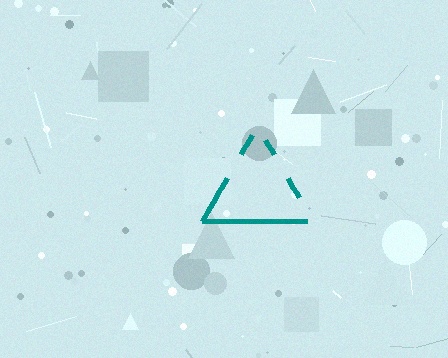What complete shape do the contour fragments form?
The contour fragments form a triangle.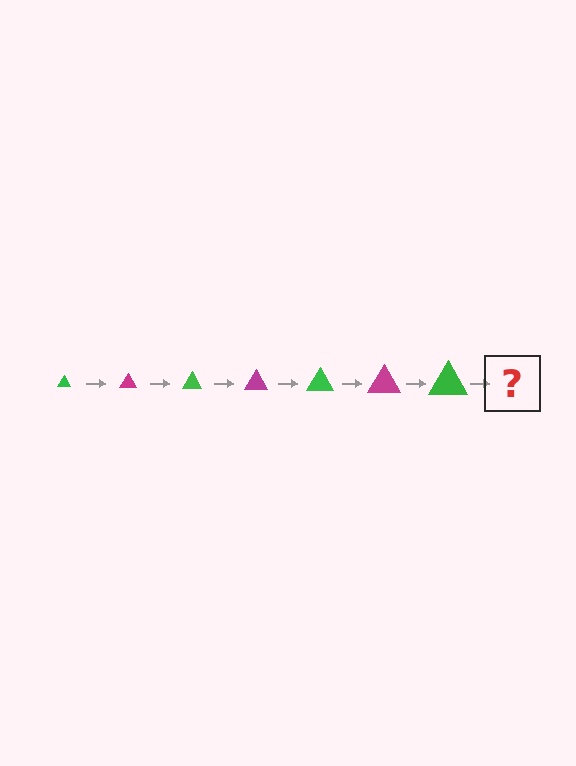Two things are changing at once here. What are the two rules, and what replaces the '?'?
The two rules are that the triangle grows larger each step and the color cycles through green and magenta. The '?' should be a magenta triangle, larger than the previous one.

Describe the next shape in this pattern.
It should be a magenta triangle, larger than the previous one.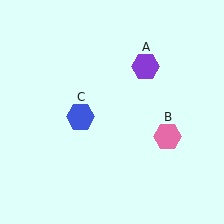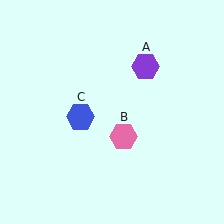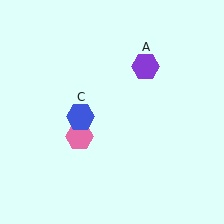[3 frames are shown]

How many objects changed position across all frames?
1 object changed position: pink hexagon (object B).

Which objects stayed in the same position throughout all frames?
Purple hexagon (object A) and blue hexagon (object C) remained stationary.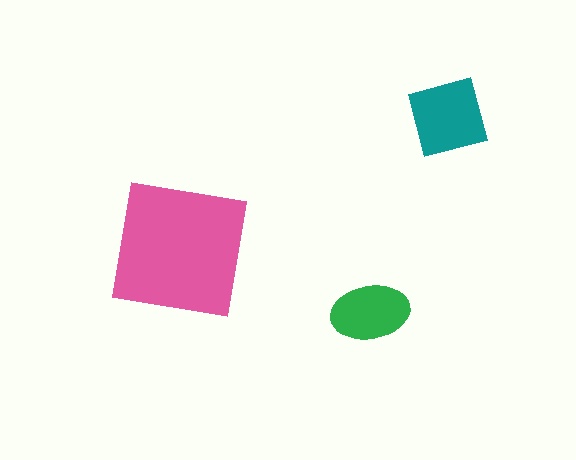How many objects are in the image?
There are 3 objects in the image.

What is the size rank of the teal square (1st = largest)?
2nd.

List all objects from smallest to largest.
The green ellipse, the teal square, the pink square.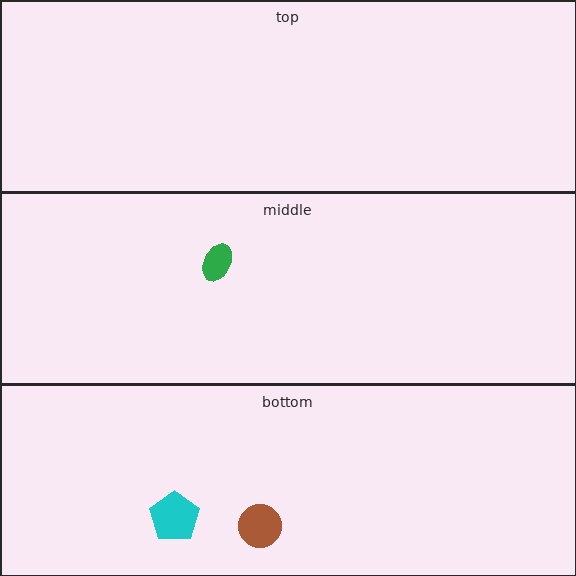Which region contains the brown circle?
The bottom region.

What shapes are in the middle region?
The green ellipse.